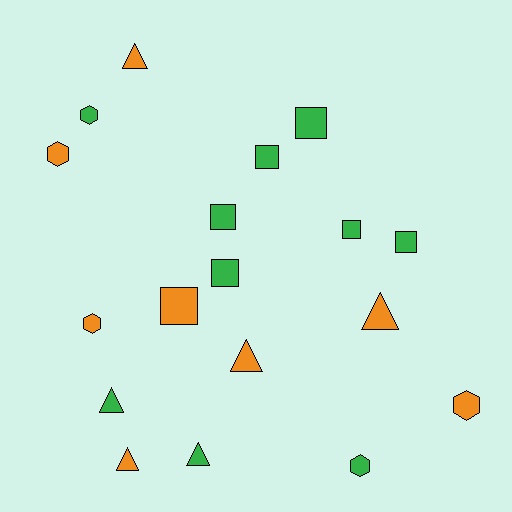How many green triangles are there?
There are 2 green triangles.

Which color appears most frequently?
Green, with 10 objects.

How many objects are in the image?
There are 18 objects.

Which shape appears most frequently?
Square, with 7 objects.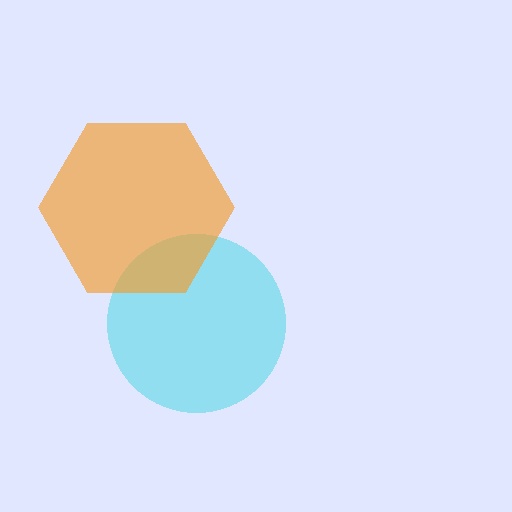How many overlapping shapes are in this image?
There are 2 overlapping shapes in the image.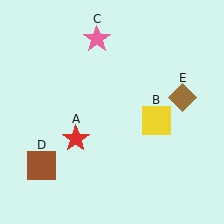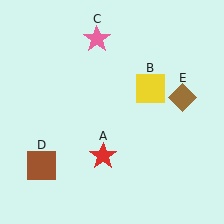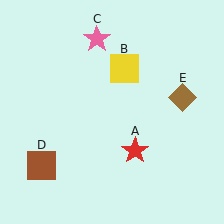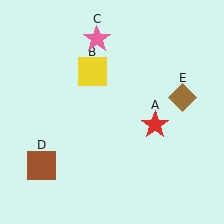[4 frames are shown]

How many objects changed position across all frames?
2 objects changed position: red star (object A), yellow square (object B).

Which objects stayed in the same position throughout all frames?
Pink star (object C) and brown square (object D) and brown diamond (object E) remained stationary.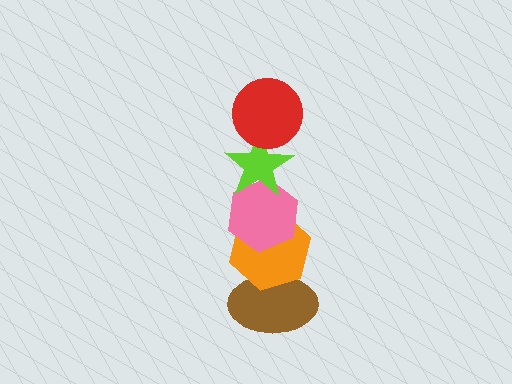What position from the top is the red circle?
The red circle is 1st from the top.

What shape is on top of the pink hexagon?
The lime star is on top of the pink hexagon.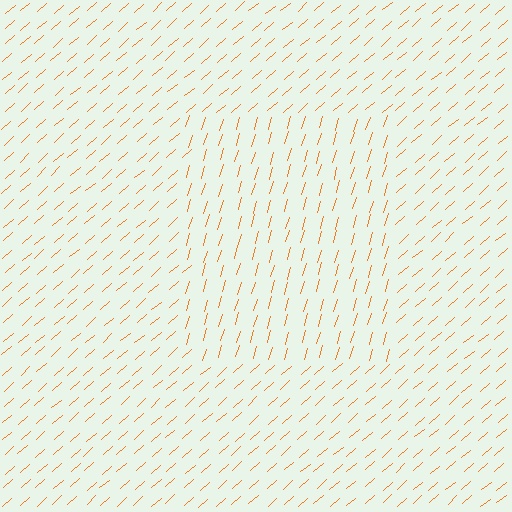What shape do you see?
I see a rectangle.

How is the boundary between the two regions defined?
The boundary is defined purely by a change in line orientation (approximately 32 degrees difference). All lines are the same color and thickness.